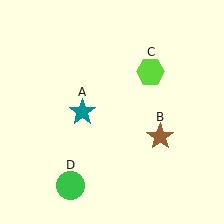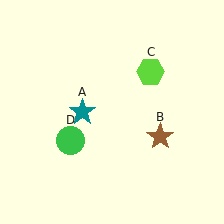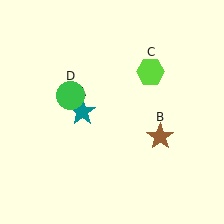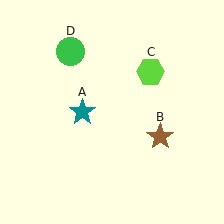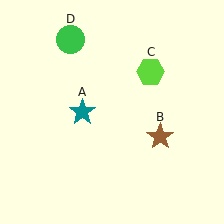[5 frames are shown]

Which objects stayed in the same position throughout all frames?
Teal star (object A) and brown star (object B) and lime hexagon (object C) remained stationary.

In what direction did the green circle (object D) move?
The green circle (object D) moved up.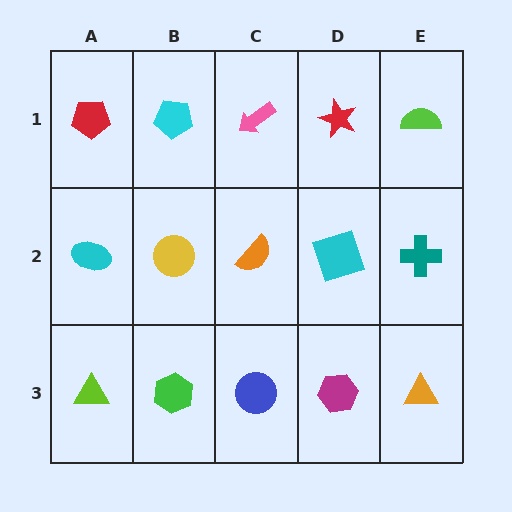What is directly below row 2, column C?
A blue circle.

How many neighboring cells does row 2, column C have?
4.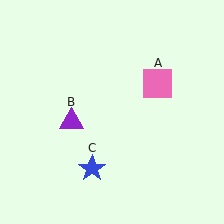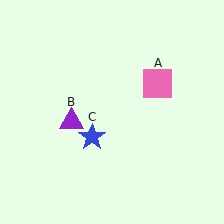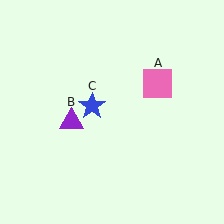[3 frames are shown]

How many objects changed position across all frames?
1 object changed position: blue star (object C).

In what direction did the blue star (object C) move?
The blue star (object C) moved up.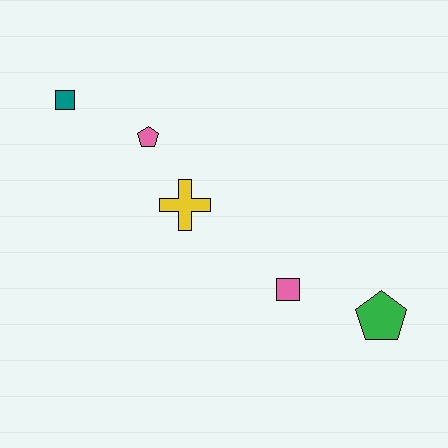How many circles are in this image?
There are no circles.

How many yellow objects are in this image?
There is 1 yellow object.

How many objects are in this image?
There are 5 objects.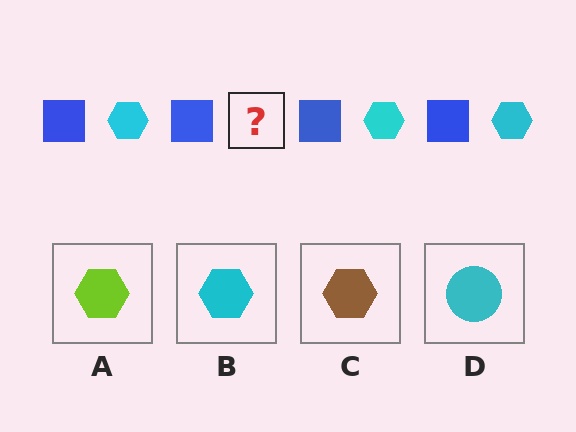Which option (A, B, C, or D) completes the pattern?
B.